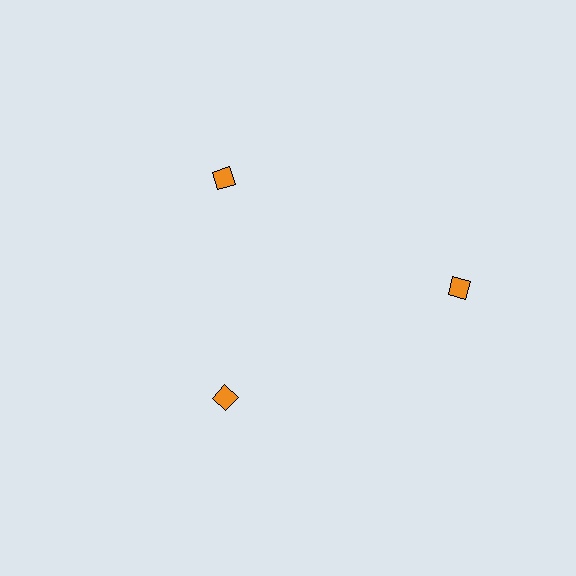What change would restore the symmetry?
The symmetry would be restored by moving it inward, back onto the ring so that all 3 diamonds sit at equal angles and equal distance from the center.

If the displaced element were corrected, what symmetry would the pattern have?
It would have 3-fold rotational symmetry — the pattern would map onto itself every 120 degrees.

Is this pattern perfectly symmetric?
No. The 3 orange diamonds are arranged in a ring, but one element near the 3 o'clock position is pushed outward from the center, breaking the 3-fold rotational symmetry.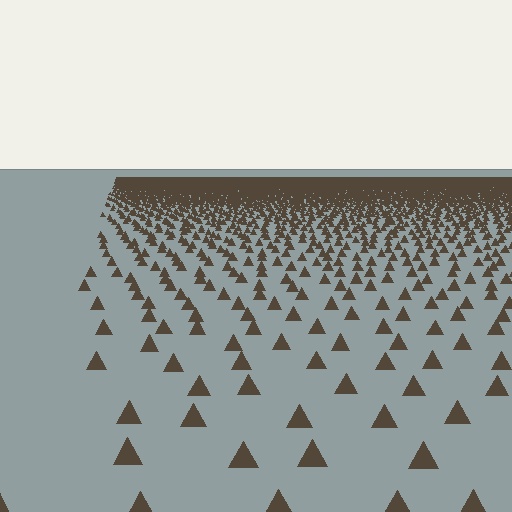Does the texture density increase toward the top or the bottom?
Density increases toward the top.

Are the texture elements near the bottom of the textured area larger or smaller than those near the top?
Larger. Near the bottom, elements are closer to the viewer and appear at a bigger on-screen size.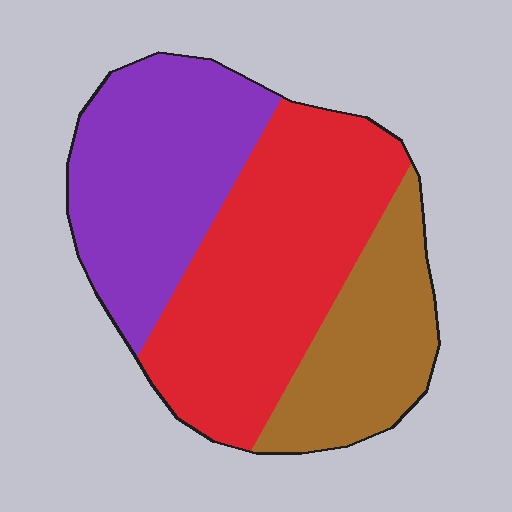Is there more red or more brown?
Red.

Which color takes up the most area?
Red, at roughly 45%.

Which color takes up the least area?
Brown, at roughly 25%.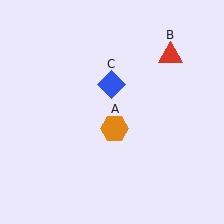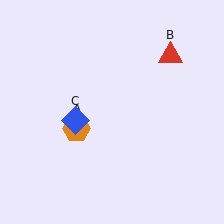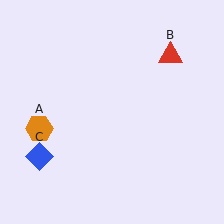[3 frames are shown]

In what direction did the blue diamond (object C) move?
The blue diamond (object C) moved down and to the left.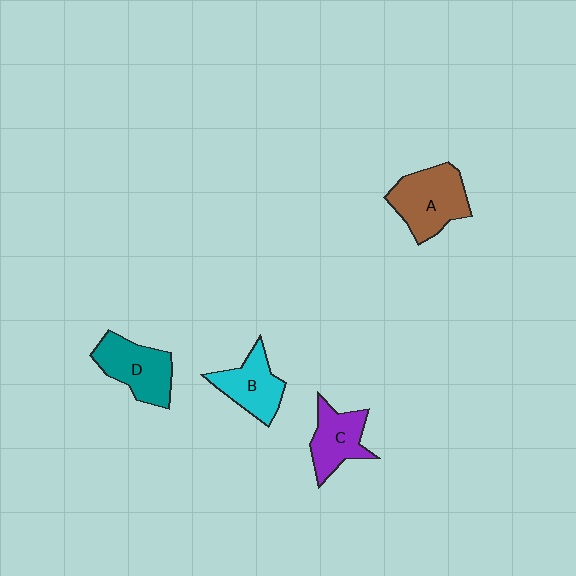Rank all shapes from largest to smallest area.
From largest to smallest: A (brown), D (teal), B (cyan), C (purple).